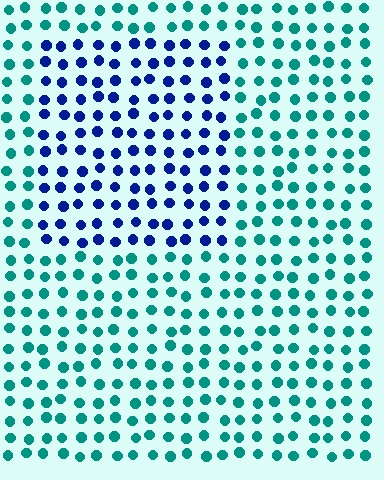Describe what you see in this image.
The image is filled with small teal elements in a uniform arrangement. A rectangle-shaped region is visible where the elements are tinted to a slightly different hue, forming a subtle color boundary.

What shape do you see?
I see a rectangle.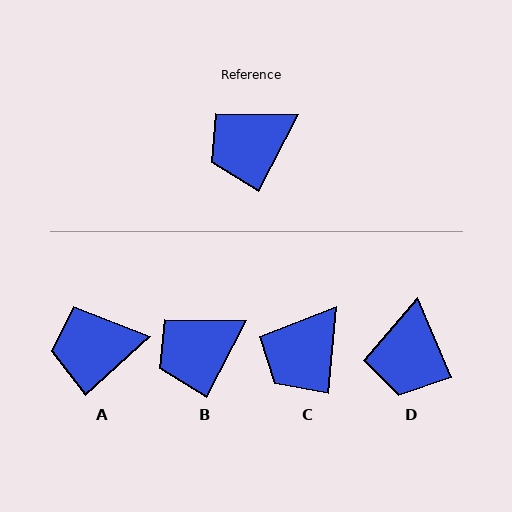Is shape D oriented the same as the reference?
No, it is off by about 50 degrees.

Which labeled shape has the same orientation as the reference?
B.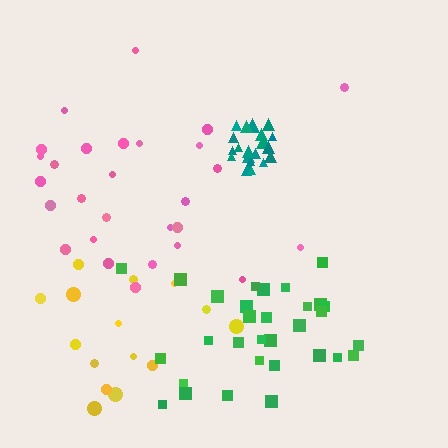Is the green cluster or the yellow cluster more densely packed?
Green.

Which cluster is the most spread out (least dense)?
Yellow.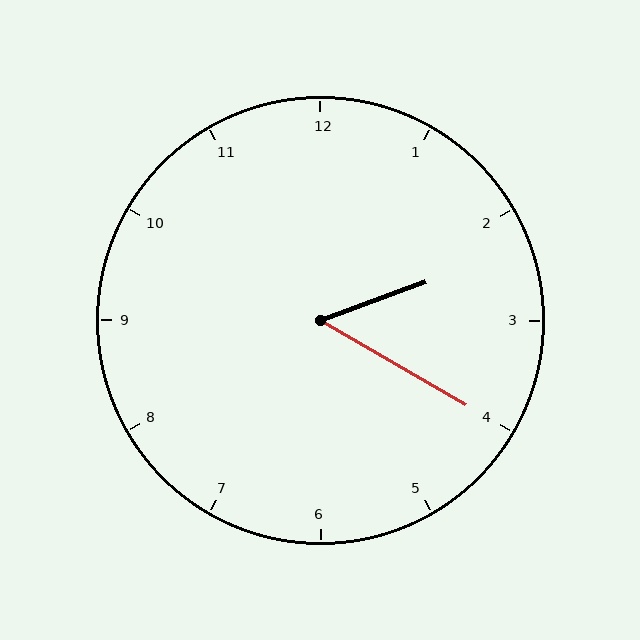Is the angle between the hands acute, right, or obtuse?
It is acute.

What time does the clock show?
2:20.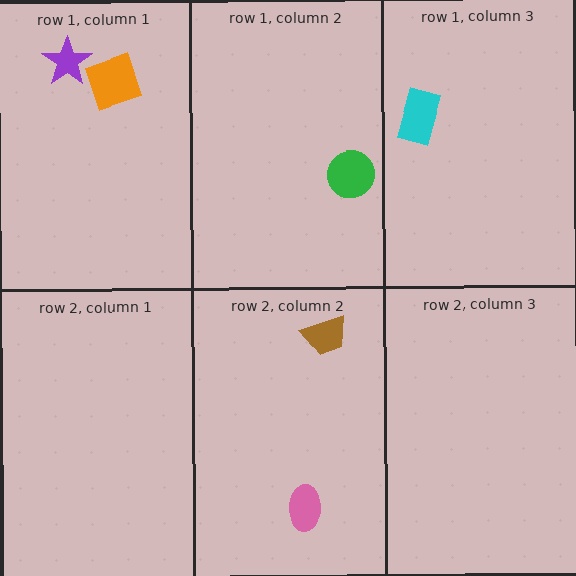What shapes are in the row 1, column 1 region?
The purple star, the orange square.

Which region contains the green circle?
The row 1, column 2 region.